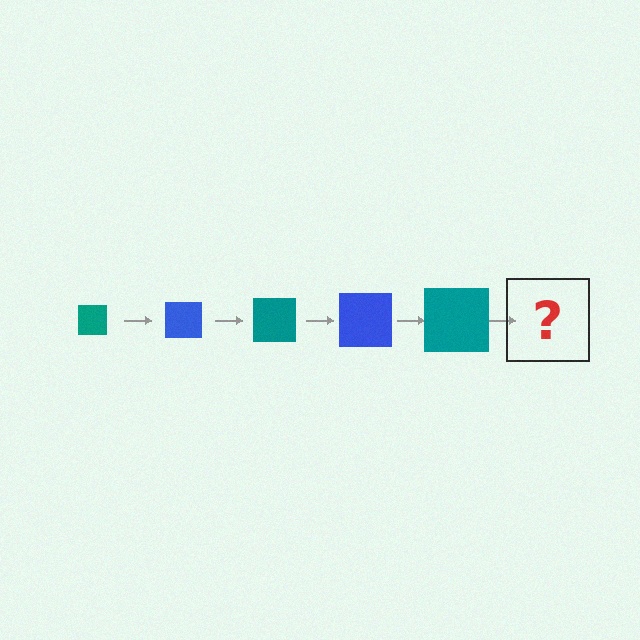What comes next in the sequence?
The next element should be a blue square, larger than the previous one.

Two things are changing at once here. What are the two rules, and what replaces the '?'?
The two rules are that the square grows larger each step and the color cycles through teal and blue. The '?' should be a blue square, larger than the previous one.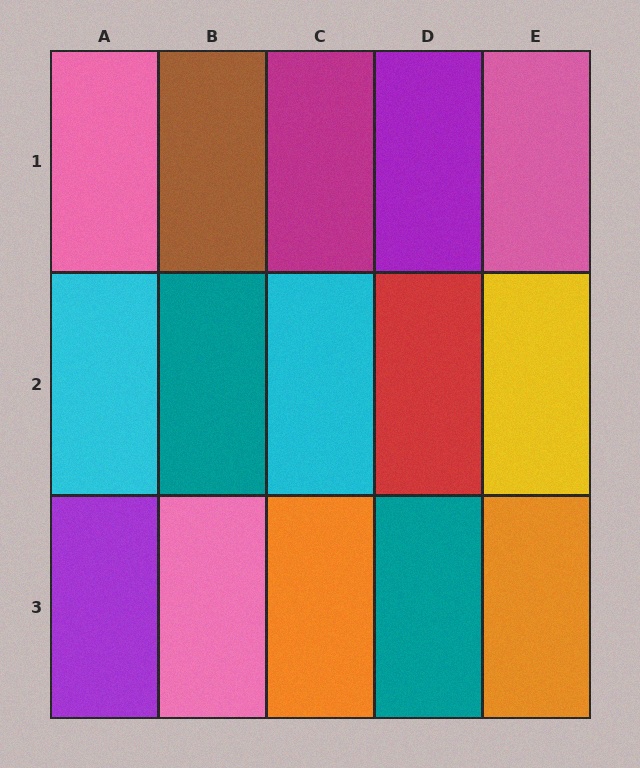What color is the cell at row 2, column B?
Teal.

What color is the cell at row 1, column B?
Brown.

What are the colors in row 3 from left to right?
Purple, pink, orange, teal, orange.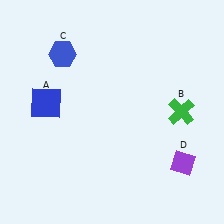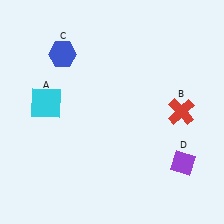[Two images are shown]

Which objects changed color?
A changed from blue to cyan. B changed from green to red.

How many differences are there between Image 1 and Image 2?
There are 2 differences between the two images.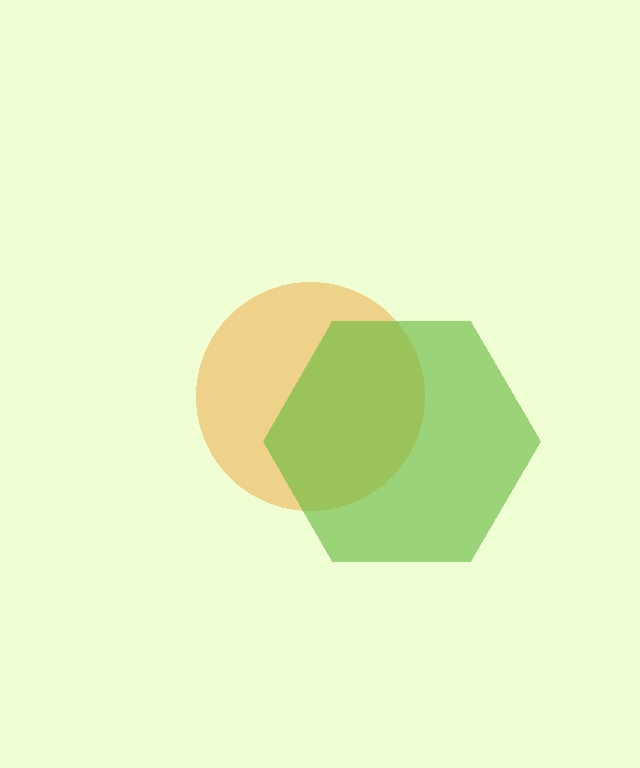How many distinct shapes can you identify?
There are 2 distinct shapes: an orange circle, a lime hexagon.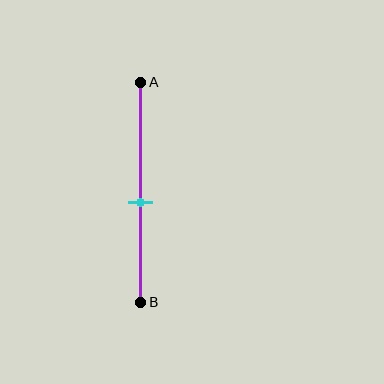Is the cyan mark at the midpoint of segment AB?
No, the mark is at about 55% from A, not at the 50% midpoint.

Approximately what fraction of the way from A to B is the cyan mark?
The cyan mark is approximately 55% of the way from A to B.